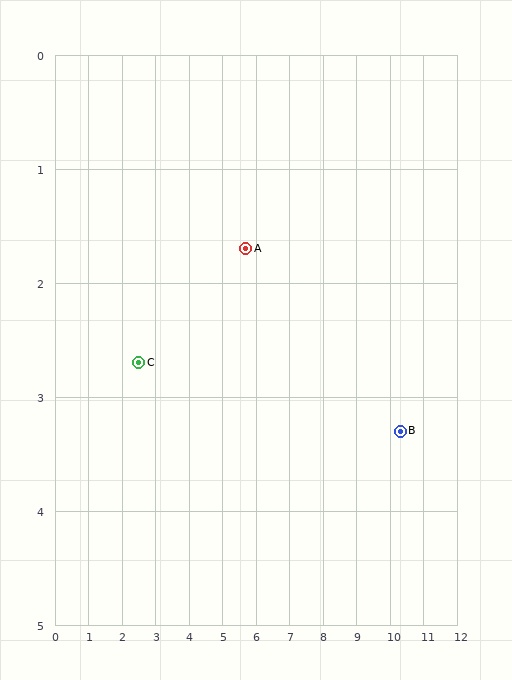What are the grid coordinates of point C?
Point C is at approximately (2.5, 2.7).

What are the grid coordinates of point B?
Point B is at approximately (10.3, 3.3).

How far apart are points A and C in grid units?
Points A and C are about 3.4 grid units apart.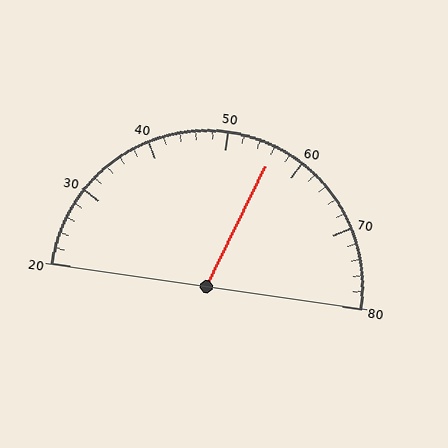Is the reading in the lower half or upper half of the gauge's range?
The reading is in the upper half of the range (20 to 80).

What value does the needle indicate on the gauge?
The needle indicates approximately 56.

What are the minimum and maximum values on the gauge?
The gauge ranges from 20 to 80.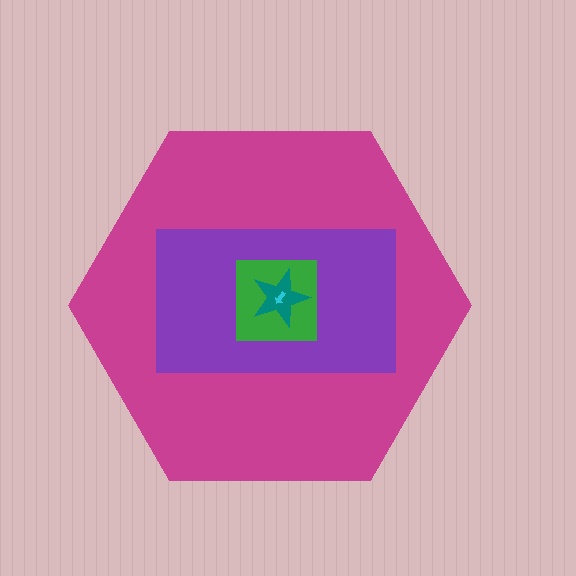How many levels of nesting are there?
5.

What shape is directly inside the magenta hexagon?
The purple rectangle.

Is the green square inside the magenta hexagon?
Yes.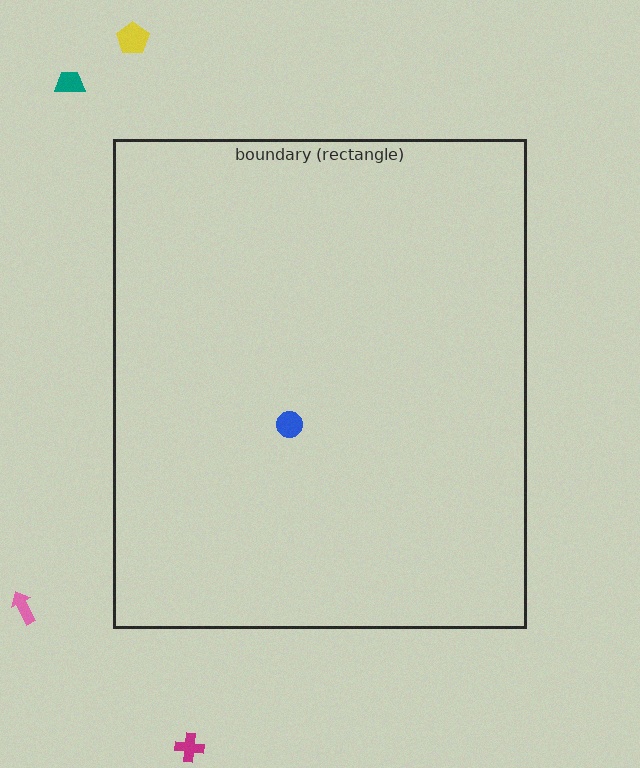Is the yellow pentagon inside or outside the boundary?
Outside.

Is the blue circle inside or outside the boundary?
Inside.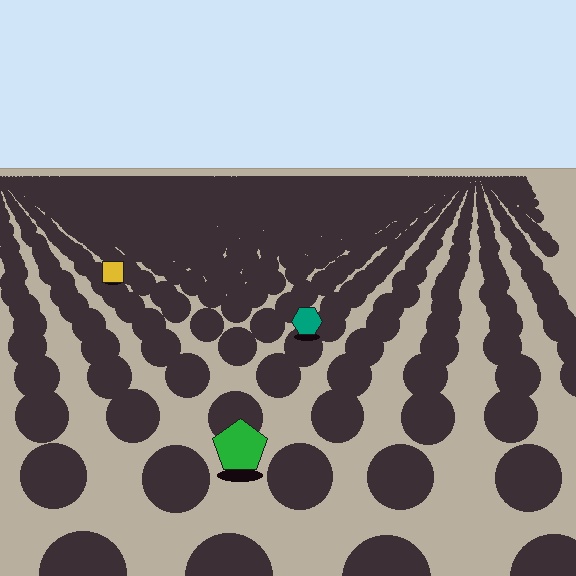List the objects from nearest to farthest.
From nearest to farthest: the green pentagon, the teal hexagon, the yellow square.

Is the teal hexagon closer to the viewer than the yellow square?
Yes. The teal hexagon is closer — you can tell from the texture gradient: the ground texture is coarser near it.